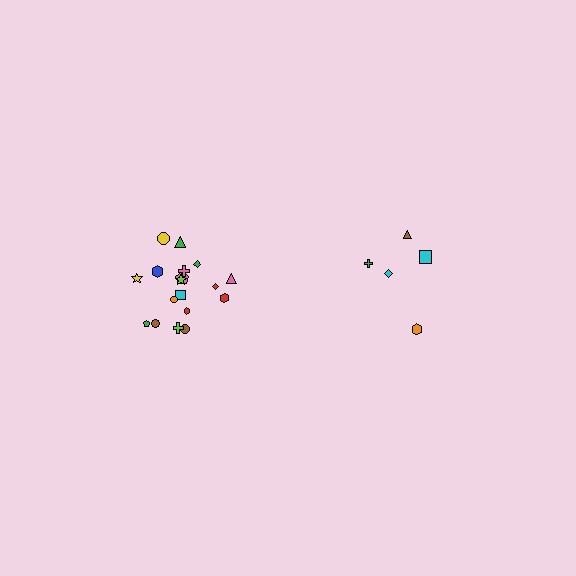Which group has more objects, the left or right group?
The left group.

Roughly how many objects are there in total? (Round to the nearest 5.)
Roughly 25 objects in total.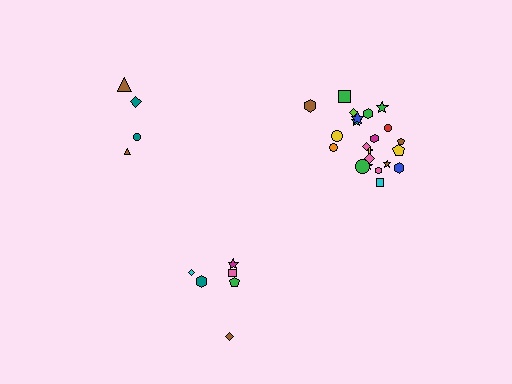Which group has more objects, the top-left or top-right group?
The top-right group.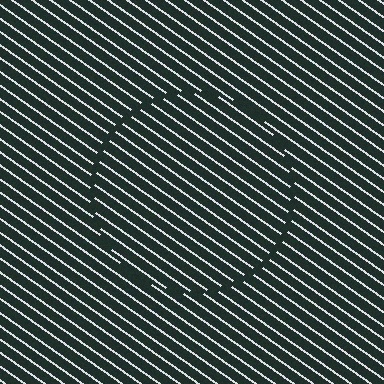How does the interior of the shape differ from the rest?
The interior of the shape contains the same grating, shifted by half a period — the contour is defined by the phase discontinuity where line-ends from the inner and outer gratings abut.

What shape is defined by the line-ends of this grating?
An illusory circle. The interior of the shape contains the same grating, shifted by half a period — the contour is defined by the phase discontinuity where line-ends from the inner and outer gratings abut.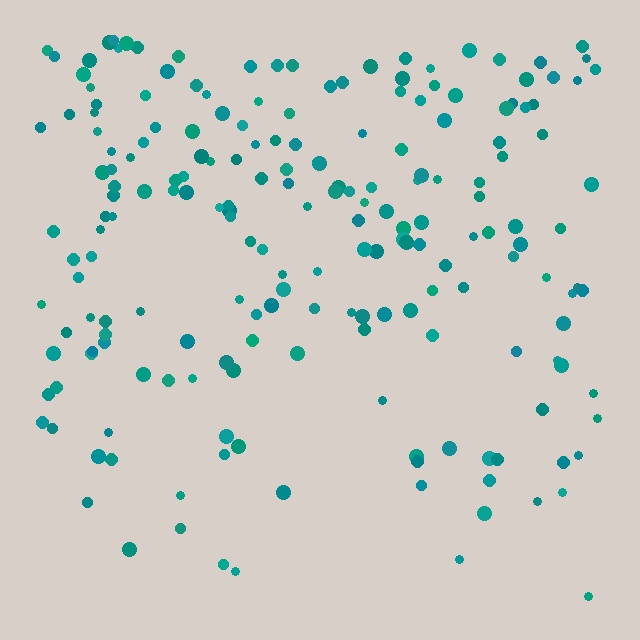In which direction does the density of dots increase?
From bottom to top, with the top side densest.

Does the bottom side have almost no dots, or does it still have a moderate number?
Still a moderate number, just noticeably fewer than the top.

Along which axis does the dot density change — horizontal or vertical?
Vertical.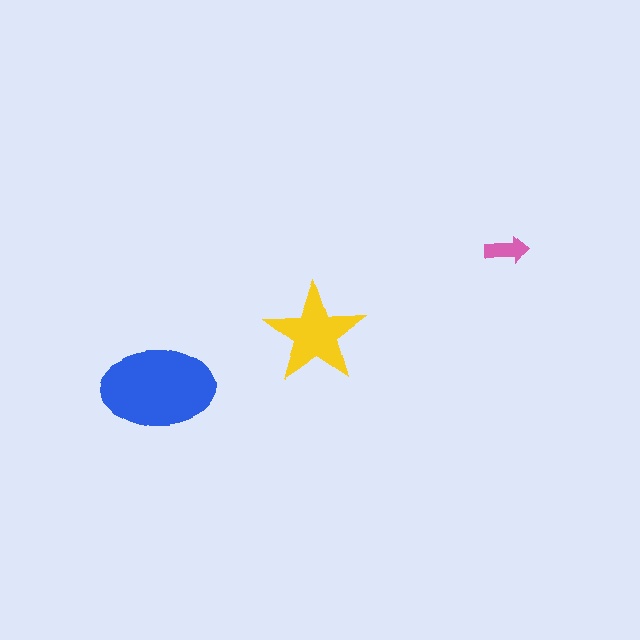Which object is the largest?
The blue ellipse.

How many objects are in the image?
There are 3 objects in the image.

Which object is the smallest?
The pink arrow.